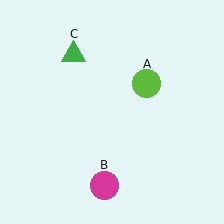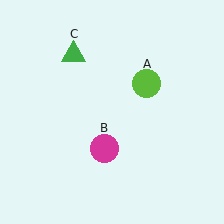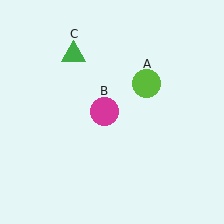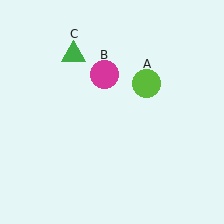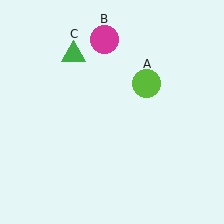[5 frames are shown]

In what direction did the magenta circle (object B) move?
The magenta circle (object B) moved up.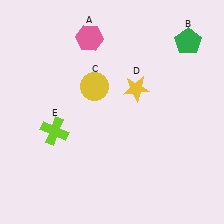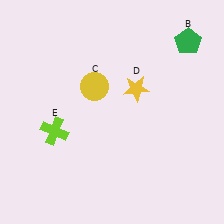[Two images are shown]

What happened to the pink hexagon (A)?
The pink hexagon (A) was removed in Image 2. It was in the top-left area of Image 1.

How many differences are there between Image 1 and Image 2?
There is 1 difference between the two images.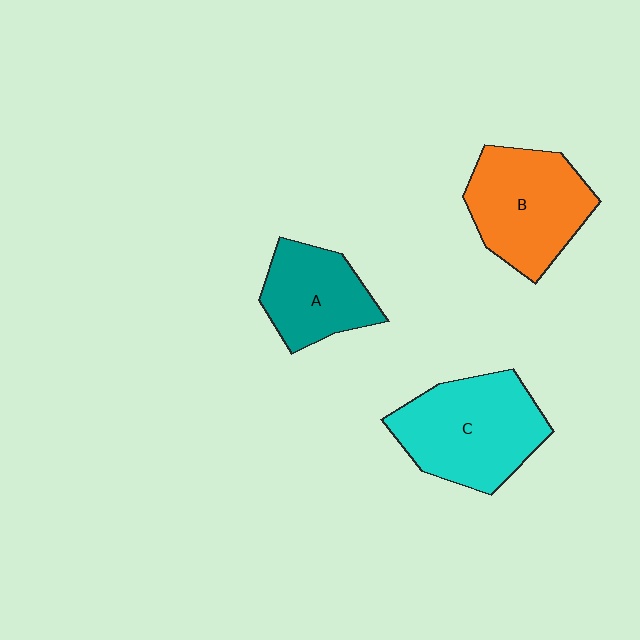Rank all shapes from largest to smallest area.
From largest to smallest: C (cyan), B (orange), A (teal).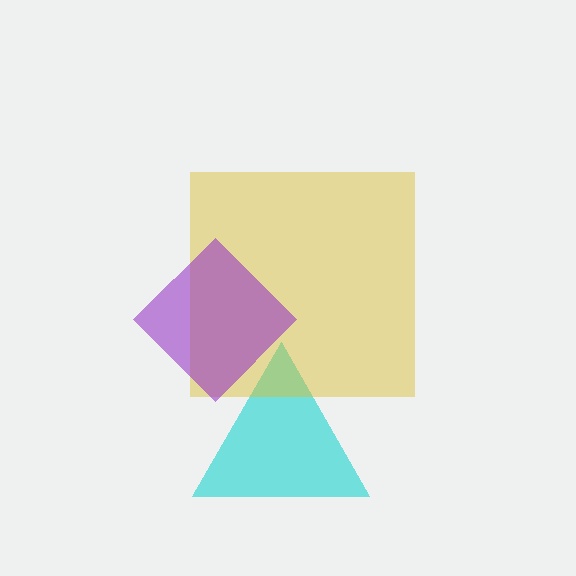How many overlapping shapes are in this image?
There are 3 overlapping shapes in the image.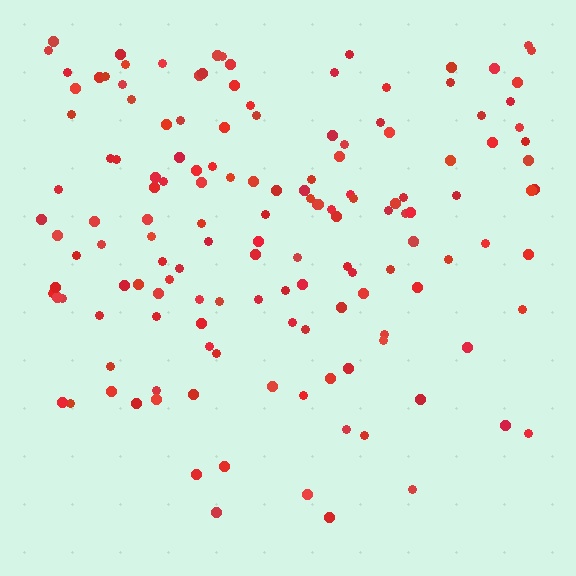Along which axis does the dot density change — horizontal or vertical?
Vertical.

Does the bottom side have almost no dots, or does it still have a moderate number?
Still a moderate number, just noticeably fewer than the top.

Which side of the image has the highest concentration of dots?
The top.